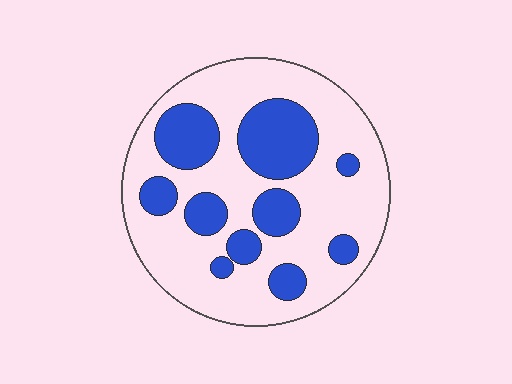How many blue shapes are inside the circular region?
10.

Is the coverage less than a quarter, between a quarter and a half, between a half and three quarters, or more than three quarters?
Between a quarter and a half.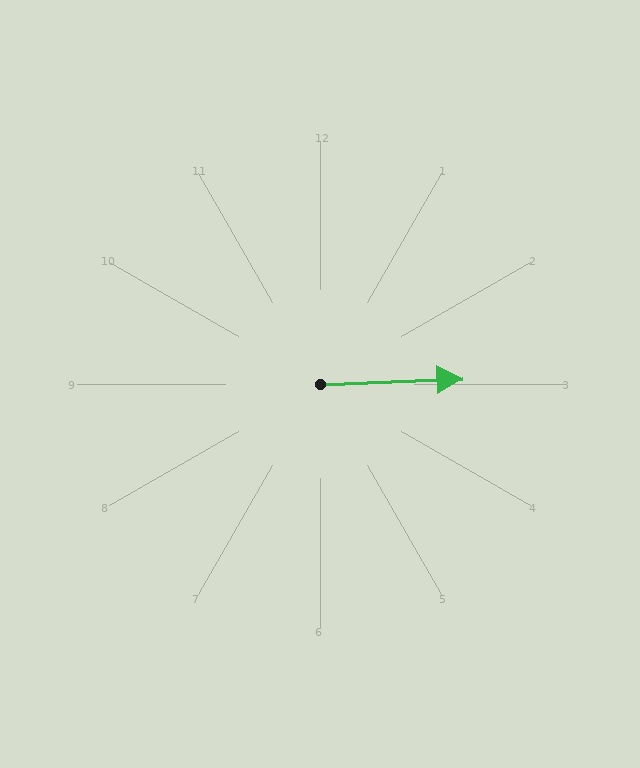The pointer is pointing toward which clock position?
Roughly 3 o'clock.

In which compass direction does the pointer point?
East.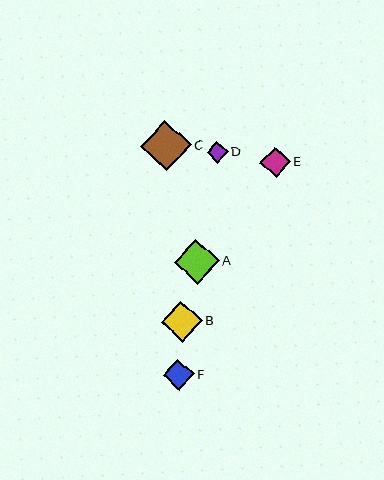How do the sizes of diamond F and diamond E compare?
Diamond F and diamond E are approximately the same size.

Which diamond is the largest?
Diamond C is the largest with a size of approximately 50 pixels.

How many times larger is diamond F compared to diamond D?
Diamond F is approximately 1.5 times the size of diamond D.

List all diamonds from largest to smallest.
From largest to smallest: C, A, B, F, E, D.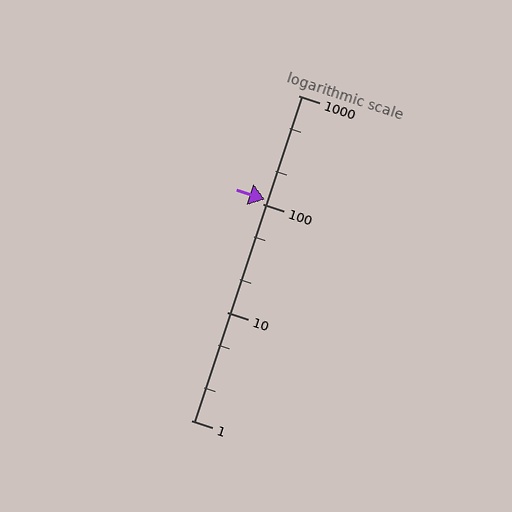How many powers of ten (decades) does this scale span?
The scale spans 3 decades, from 1 to 1000.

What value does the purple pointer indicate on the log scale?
The pointer indicates approximately 110.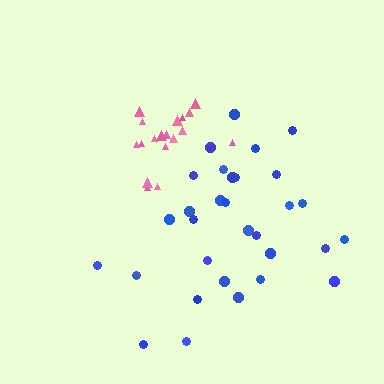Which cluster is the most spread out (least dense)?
Blue.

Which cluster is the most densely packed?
Pink.